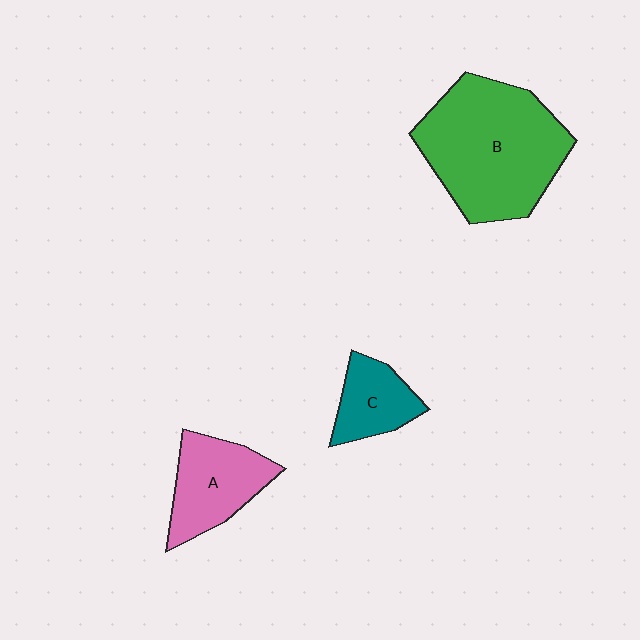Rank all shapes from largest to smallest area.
From largest to smallest: B (green), A (pink), C (teal).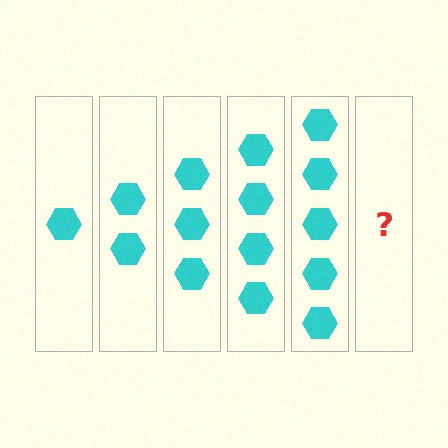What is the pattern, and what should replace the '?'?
The pattern is that each step adds one more hexagon. The '?' should be 6 hexagons.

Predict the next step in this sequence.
The next step is 6 hexagons.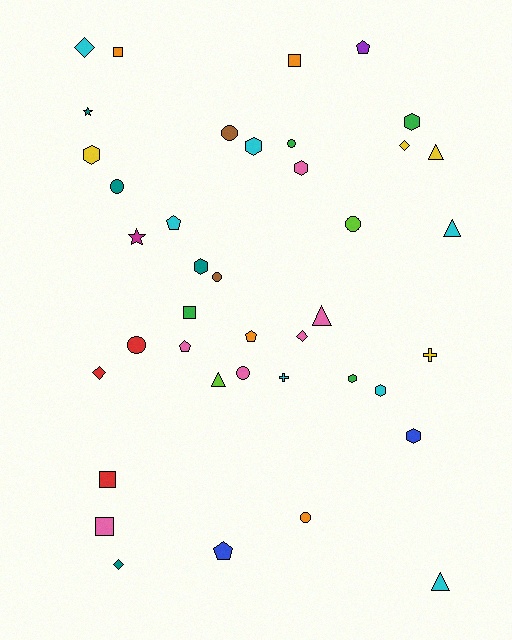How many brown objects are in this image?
There are 2 brown objects.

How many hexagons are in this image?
There are 8 hexagons.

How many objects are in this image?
There are 40 objects.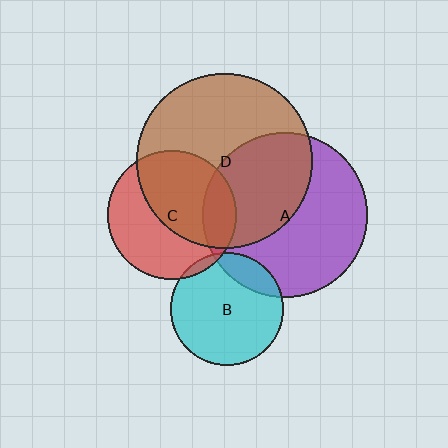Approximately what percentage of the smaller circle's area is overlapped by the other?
Approximately 15%.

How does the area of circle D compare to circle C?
Approximately 1.9 times.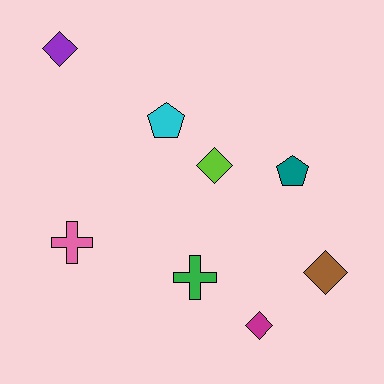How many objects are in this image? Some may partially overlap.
There are 8 objects.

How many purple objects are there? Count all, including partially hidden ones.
There is 1 purple object.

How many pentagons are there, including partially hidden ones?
There are 2 pentagons.